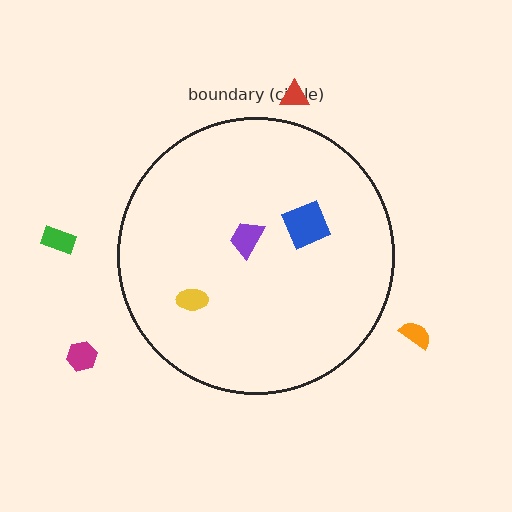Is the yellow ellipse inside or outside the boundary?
Inside.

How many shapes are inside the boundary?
3 inside, 4 outside.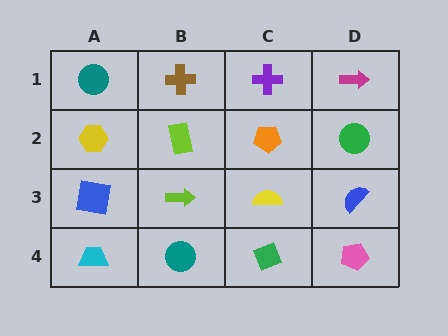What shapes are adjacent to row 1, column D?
A green circle (row 2, column D), a purple cross (row 1, column C).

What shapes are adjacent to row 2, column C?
A purple cross (row 1, column C), a yellow semicircle (row 3, column C), a lime rectangle (row 2, column B), a green circle (row 2, column D).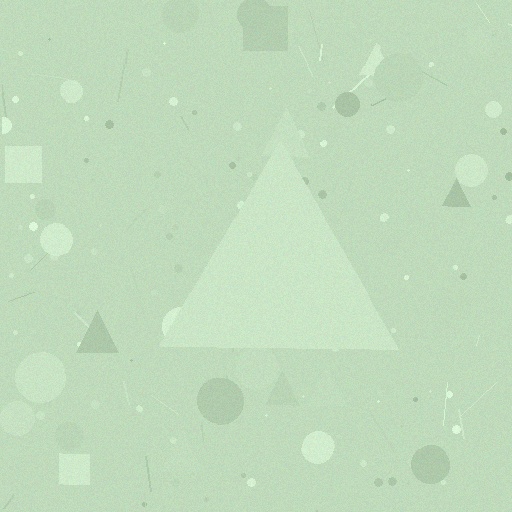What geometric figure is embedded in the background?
A triangle is embedded in the background.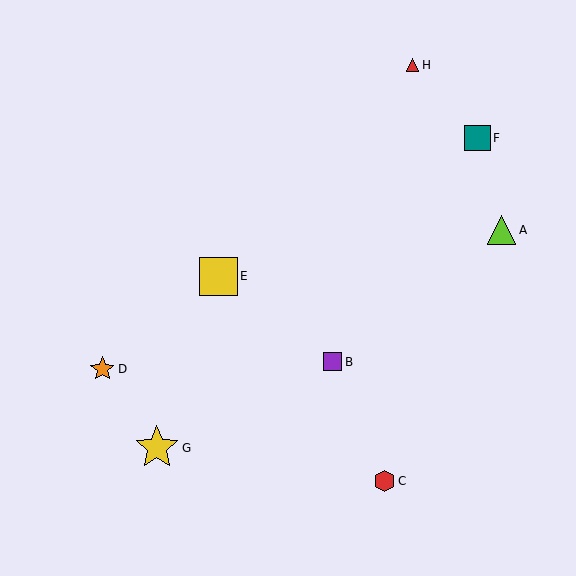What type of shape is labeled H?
Shape H is a red triangle.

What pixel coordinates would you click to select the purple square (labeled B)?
Click at (333, 362) to select the purple square B.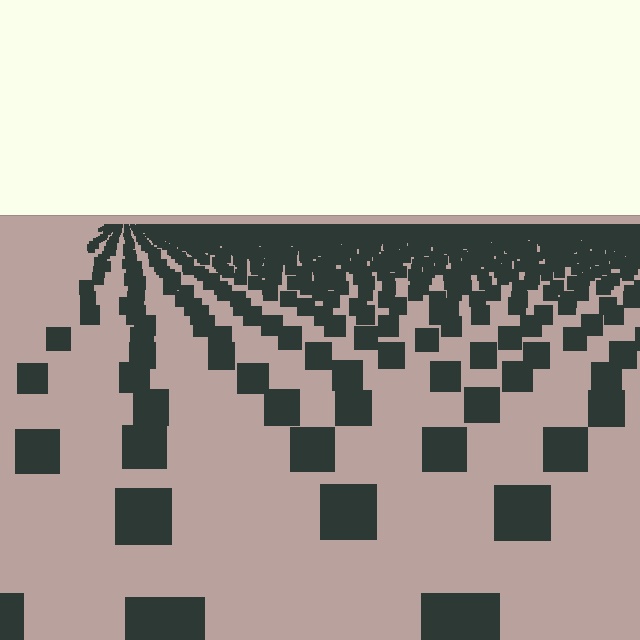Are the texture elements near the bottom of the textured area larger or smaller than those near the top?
Larger. Near the bottom, elements are closer to the viewer and appear at a bigger on-screen size.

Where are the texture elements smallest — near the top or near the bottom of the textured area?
Near the top.